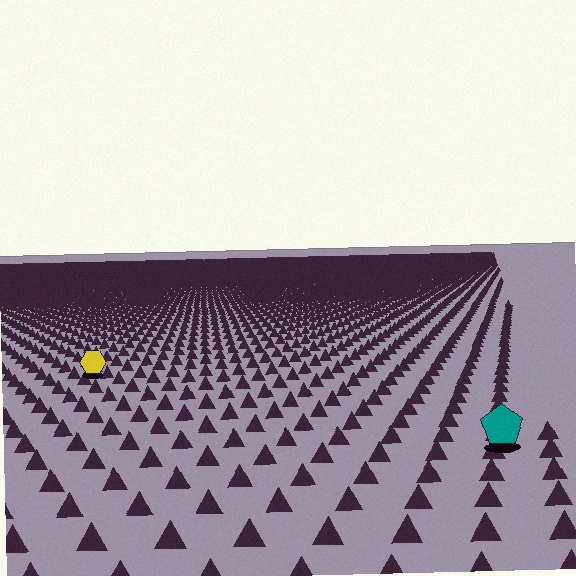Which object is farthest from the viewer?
The yellow hexagon is farthest from the viewer. It appears smaller and the ground texture around it is denser.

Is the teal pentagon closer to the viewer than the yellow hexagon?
Yes. The teal pentagon is closer — you can tell from the texture gradient: the ground texture is coarser near it.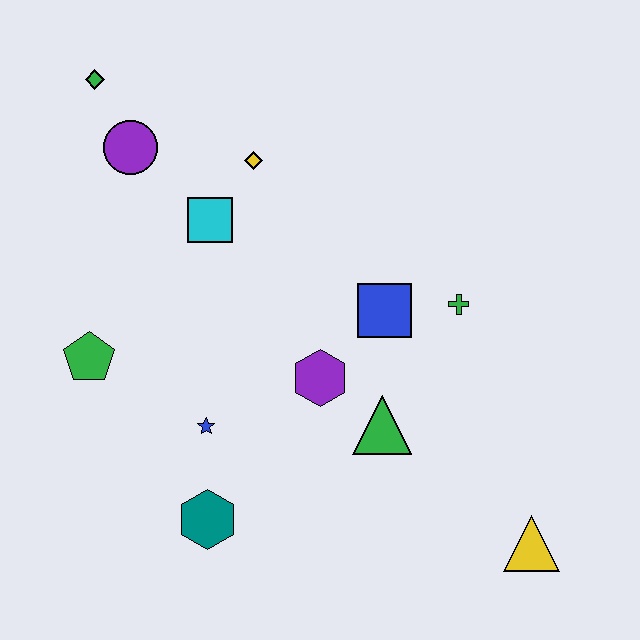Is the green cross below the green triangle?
No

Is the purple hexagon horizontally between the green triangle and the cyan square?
Yes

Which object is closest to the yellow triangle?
The green triangle is closest to the yellow triangle.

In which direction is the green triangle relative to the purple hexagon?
The green triangle is to the right of the purple hexagon.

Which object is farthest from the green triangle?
The green diamond is farthest from the green triangle.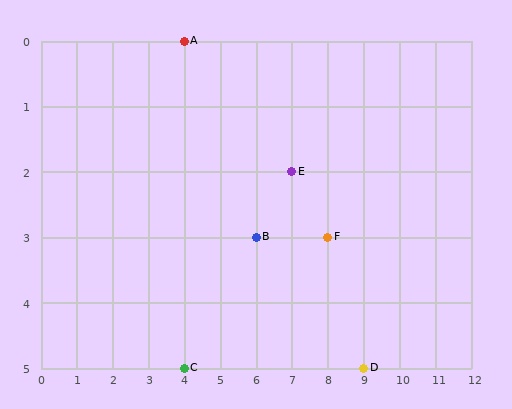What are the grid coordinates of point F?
Point F is at grid coordinates (8, 3).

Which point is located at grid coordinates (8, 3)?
Point F is at (8, 3).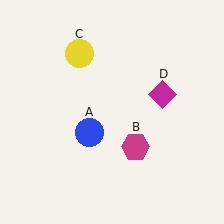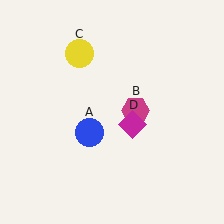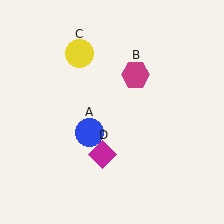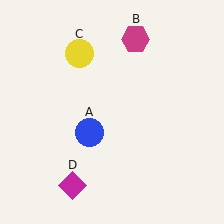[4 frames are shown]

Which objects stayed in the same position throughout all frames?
Blue circle (object A) and yellow circle (object C) remained stationary.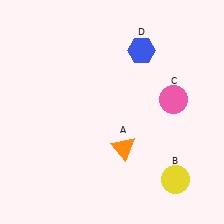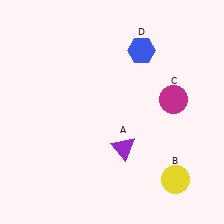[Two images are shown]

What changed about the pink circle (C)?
In Image 1, C is pink. In Image 2, it changed to magenta.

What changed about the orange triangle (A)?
In Image 1, A is orange. In Image 2, it changed to purple.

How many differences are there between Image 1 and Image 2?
There are 2 differences between the two images.